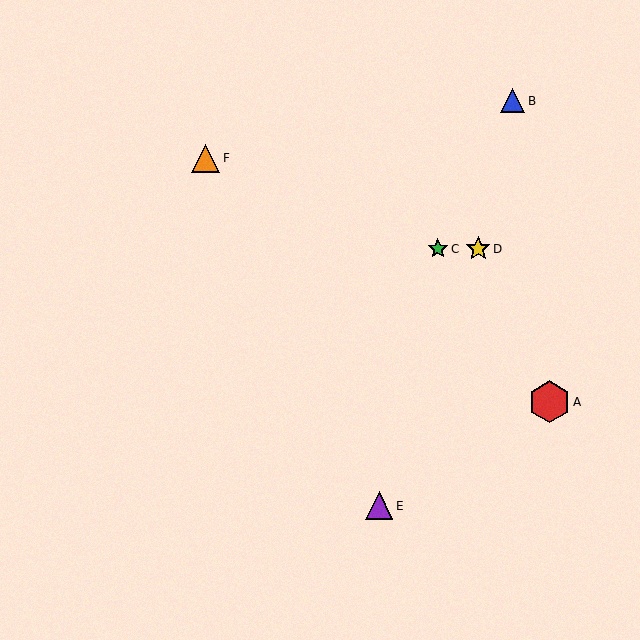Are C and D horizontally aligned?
Yes, both are at y≈249.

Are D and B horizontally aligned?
No, D is at y≈249 and B is at y≈101.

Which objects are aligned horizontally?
Objects C, D are aligned horizontally.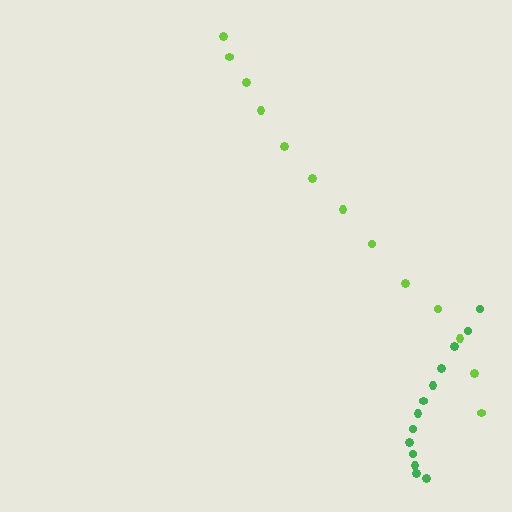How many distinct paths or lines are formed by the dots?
There are 2 distinct paths.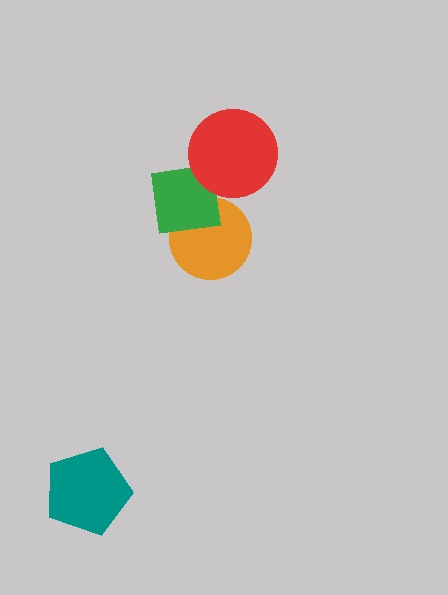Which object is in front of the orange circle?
The green square is in front of the orange circle.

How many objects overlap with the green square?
2 objects overlap with the green square.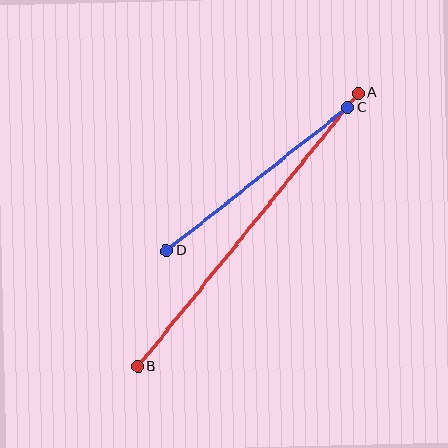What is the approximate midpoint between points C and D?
The midpoint is at approximately (257, 179) pixels.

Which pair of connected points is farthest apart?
Points A and B are farthest apart.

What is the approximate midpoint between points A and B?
The midpoint is at approximately (248, 230) pixels.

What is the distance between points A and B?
The distance is approximately 351 pixels.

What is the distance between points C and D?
The distance is approximately 231 pixels.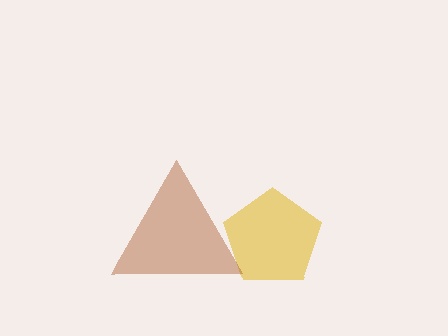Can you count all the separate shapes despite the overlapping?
Yes, there are 2 separate shapes.